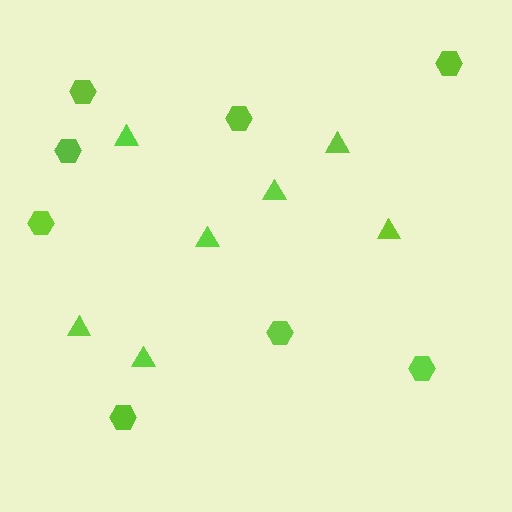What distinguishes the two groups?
There are 2 groups: one group of hexagons (8) and one group of triangles (7).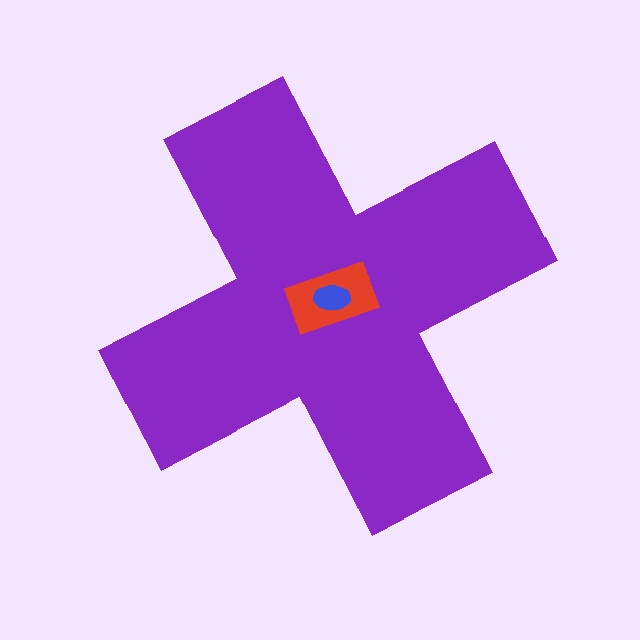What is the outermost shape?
The purple cross.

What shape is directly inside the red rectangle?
The blue ellipse.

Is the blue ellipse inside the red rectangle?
Yes.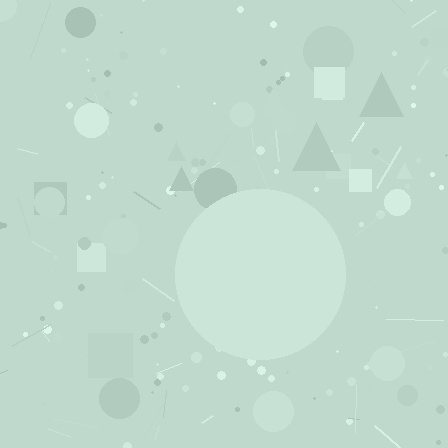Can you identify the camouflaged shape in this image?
The camouflaged shape is a circle.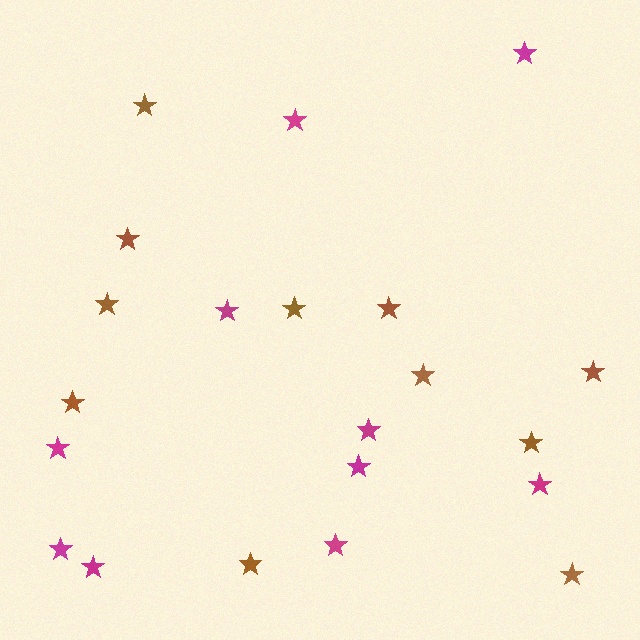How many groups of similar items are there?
There are 2 groups: one group of magenta stars (10) and one group of brown stars (11).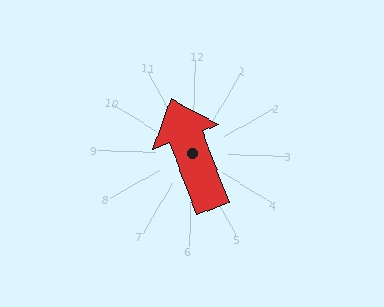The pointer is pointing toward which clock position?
Roughly 11 o'clock.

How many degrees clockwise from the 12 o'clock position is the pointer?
Approximately 338 degrees.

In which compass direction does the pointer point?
North.